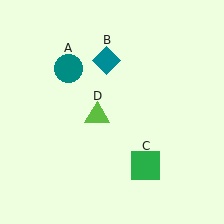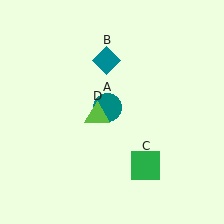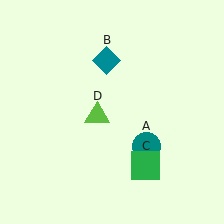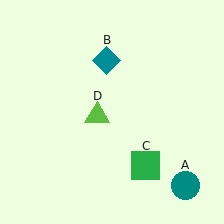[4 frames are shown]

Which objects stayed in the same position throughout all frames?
Teal diamond (object B) and green square (object C) and lime triangle (object D) remained stationary.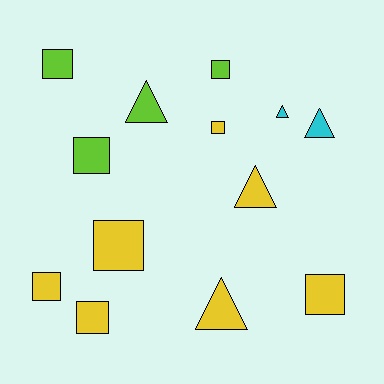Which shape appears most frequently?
Square, with 8 objects.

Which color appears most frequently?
Yellow, with 7 objects.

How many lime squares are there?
There are 3 lime squares.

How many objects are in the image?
There are 13 objects.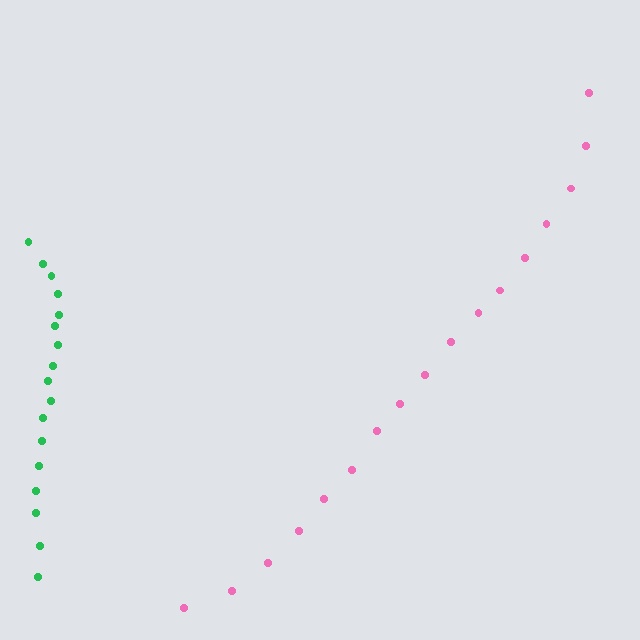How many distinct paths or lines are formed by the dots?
There are 2 distinct paths.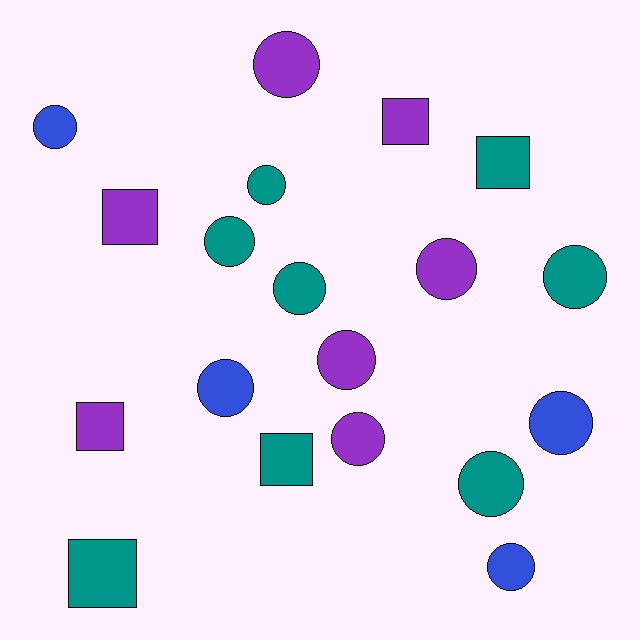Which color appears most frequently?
Teal, with 8 objects.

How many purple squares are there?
There are 3 purple squares.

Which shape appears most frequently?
Circle, with 13 objects.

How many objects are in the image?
There are 19 objects.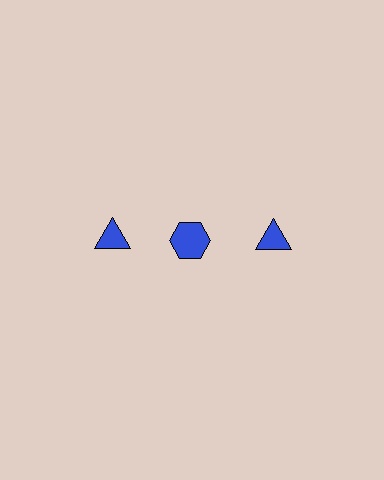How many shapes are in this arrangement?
There are 3 shapes arranged in a grid pattern.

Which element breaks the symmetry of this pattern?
The blue hexagon in the top row, second from left column breaks the symmetry. All other shapes are blue triangles.